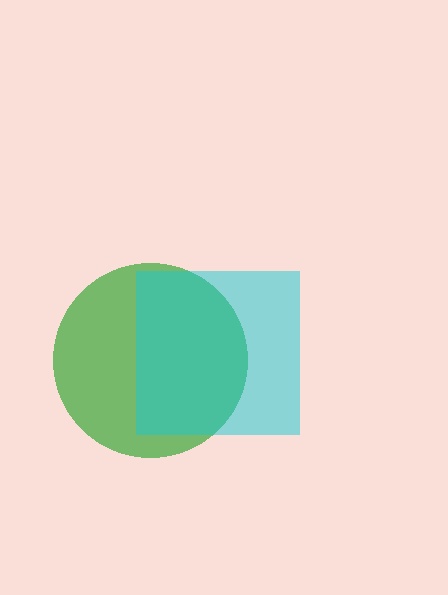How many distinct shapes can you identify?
There are 2 distinct shapes: a green circle, a cyan square.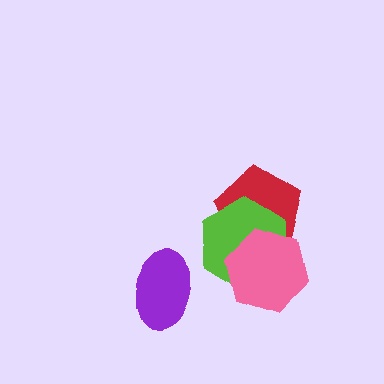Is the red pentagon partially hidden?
Yes, it is partially covered by another shape.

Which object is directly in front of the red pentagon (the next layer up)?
The lime hexagon is directly in front of the red pentagon.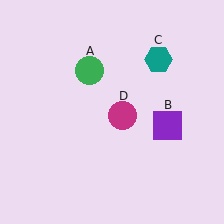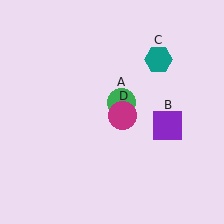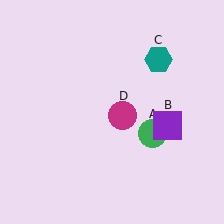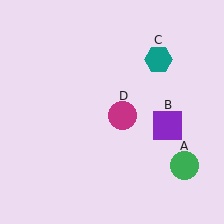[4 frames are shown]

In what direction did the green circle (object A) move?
The green circle (object A) moved down and to the right.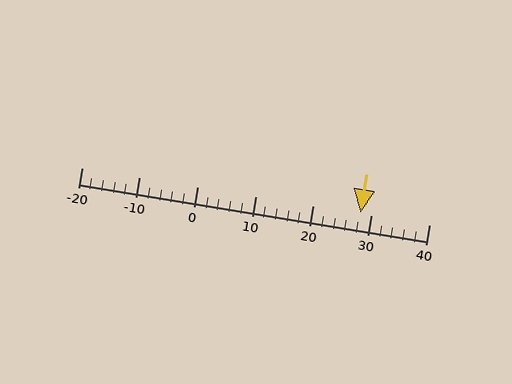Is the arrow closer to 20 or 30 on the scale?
The arrow is closer to 30.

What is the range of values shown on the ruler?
The ruler shows values from -20 to 40.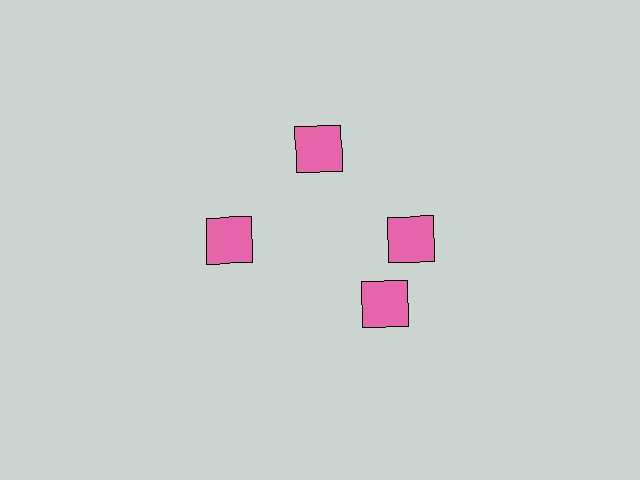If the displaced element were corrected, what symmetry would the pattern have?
It would have 4-fold rotational symmetry — the pattern would map onto itself every 90 degrees.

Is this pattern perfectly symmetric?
No. The 4 pink squares are arranged in a ring, but one element near the 6 o'clock position is rotated out of alignment along the ring, breaking the 4-fold rotational symmetry.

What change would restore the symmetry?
The symmetry would be restored by rotating it back into even spacing with its neighbors so that all 4 squares sit at equal angles and equal distance from the center.